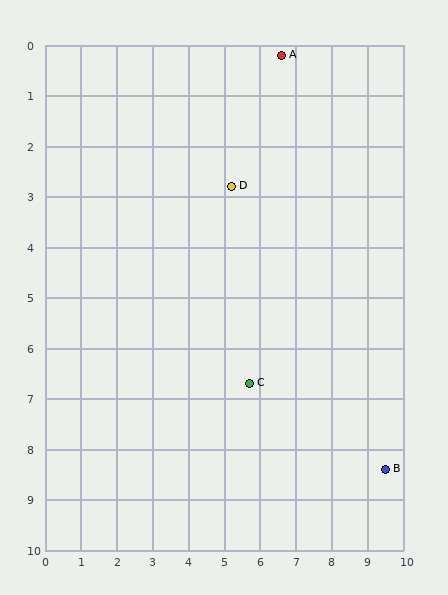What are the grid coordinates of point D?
Point D is at approximately (5.2, 2.8).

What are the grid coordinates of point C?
Point C is at approximately (5.7, 6.7).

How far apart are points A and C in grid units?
Points A and C are about 6.6 grid units apart.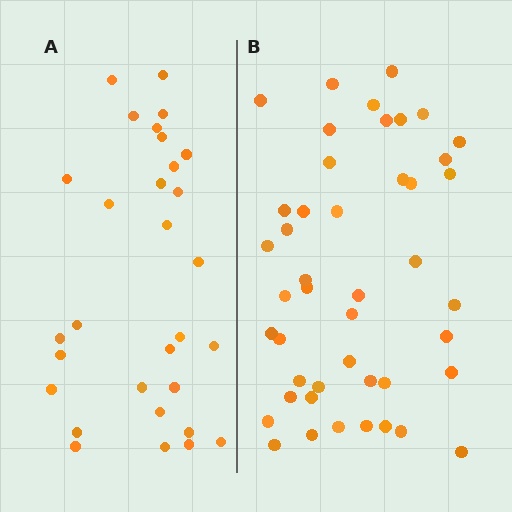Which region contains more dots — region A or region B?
Region B (the right region) has more dots.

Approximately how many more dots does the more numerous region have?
Region B has approximately 15 more dots than region A.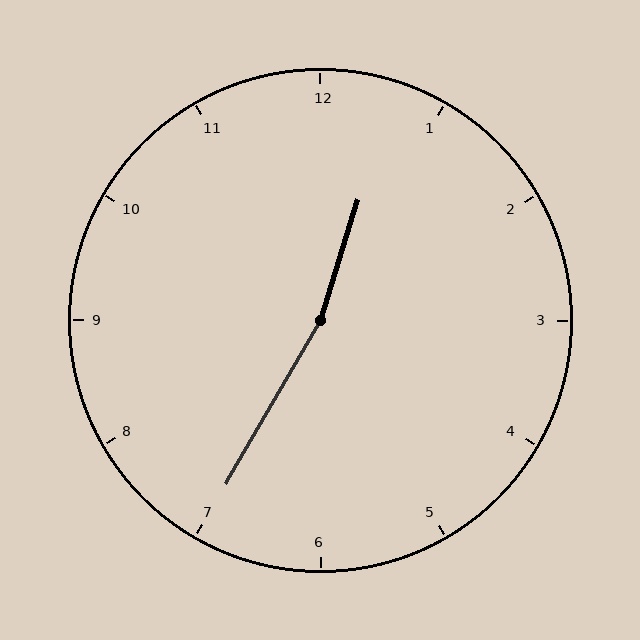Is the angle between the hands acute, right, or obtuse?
It is obtuse.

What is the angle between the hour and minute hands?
Approximately 168 degrees.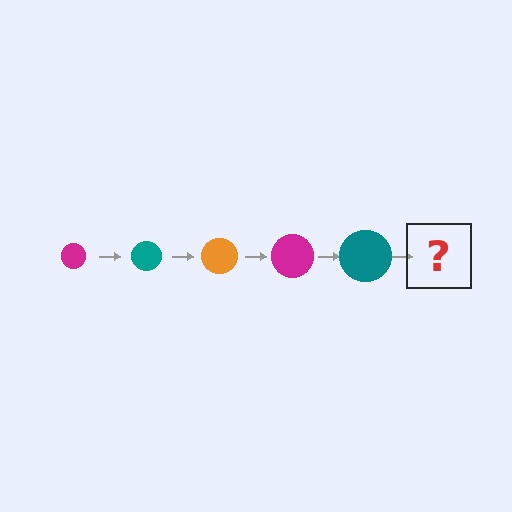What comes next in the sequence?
The next element should be an orange circle, larger than the previous one.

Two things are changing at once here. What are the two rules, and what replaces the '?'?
The two rules are that the circle grows larger each step and the color cycles through magenta, teal, and orange. The '?' should be an orange circle, larger than the previous one.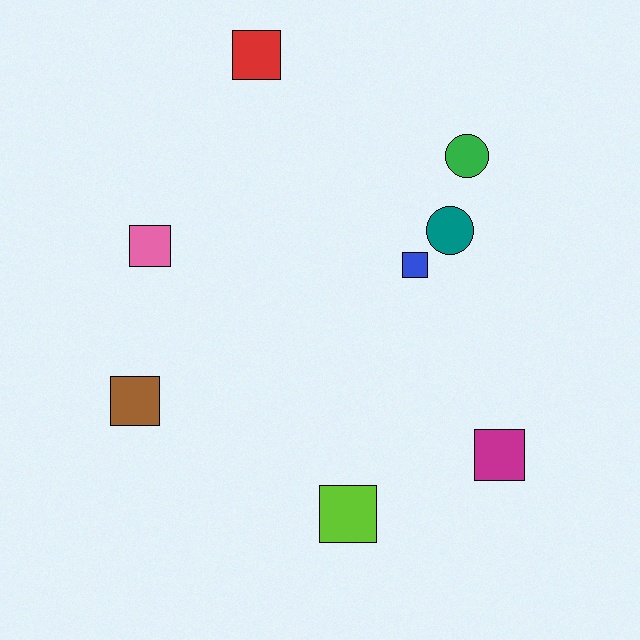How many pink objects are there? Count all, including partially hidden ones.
There is 1 pink object.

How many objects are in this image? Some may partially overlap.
There are 8 objects.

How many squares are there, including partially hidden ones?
There are 6 squares.